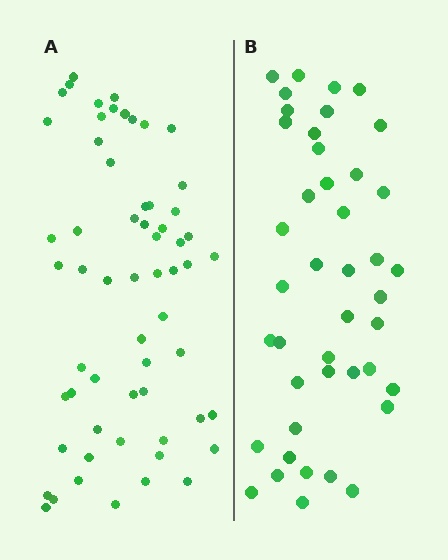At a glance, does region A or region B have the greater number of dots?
Region A (the left region) has more dots.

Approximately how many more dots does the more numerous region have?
Region A has approximately 15 more dots than region B.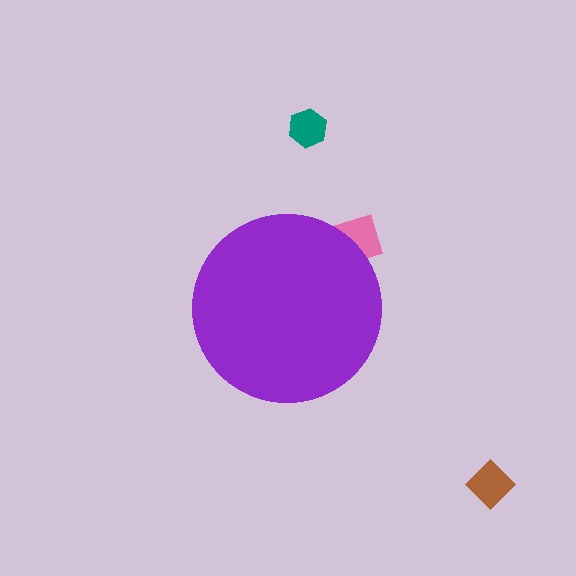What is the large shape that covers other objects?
A purple circle.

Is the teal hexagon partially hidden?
No, the teal hexagon is fully visible.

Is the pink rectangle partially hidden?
Yes, the pink rectangle is partially hidden behind the purple circle.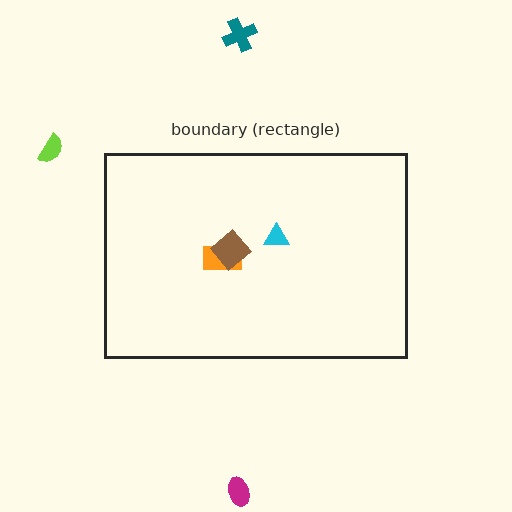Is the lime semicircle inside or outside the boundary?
Outside.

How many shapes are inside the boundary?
3 inside, 3 outside.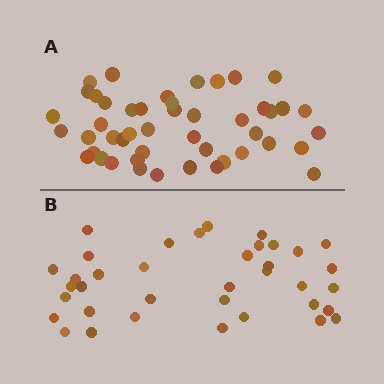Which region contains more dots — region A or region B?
Region A (the top region) has more dots.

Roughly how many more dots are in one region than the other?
Region A has roughly 10 or so more dots than region B.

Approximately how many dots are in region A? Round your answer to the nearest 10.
About 50 dots. (The exact count is 47, which rounds to 50.)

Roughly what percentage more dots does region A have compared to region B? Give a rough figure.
About 25% more.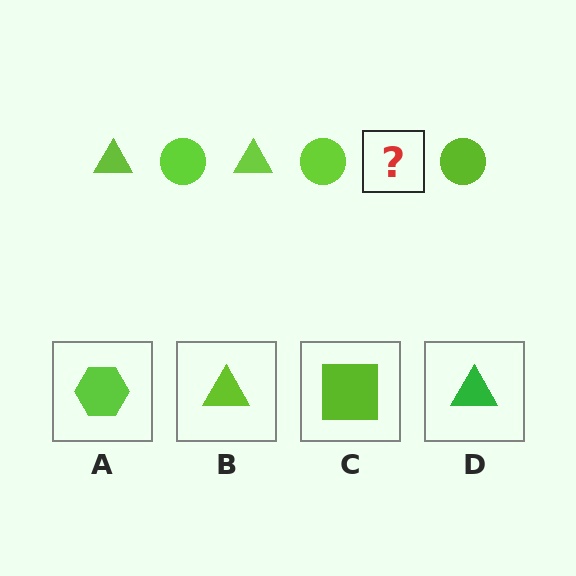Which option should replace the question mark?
Option B.